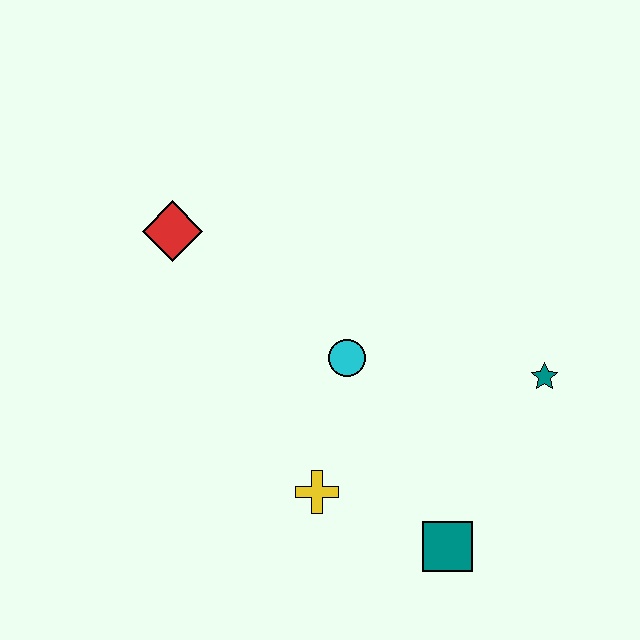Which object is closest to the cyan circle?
The yellow cross is closest to the cyan circle.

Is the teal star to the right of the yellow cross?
Yes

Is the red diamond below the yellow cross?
No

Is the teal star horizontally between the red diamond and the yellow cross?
No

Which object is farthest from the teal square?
The red diamond is farthest from the teal square.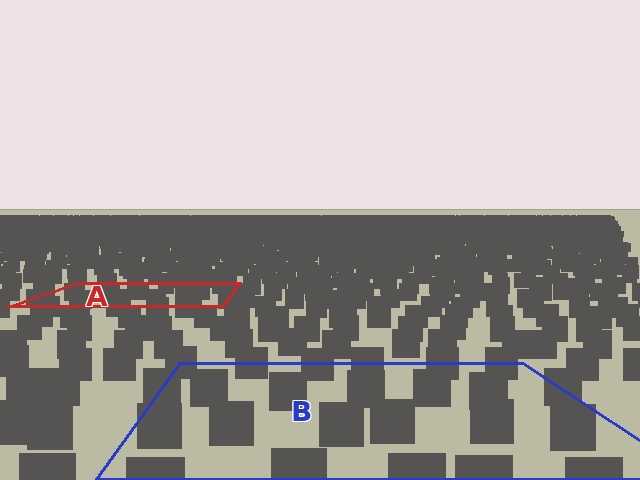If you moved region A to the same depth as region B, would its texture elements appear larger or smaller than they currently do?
They would appear larger. At a closer depth, the same texture elements are projected at a bigger on-screen size.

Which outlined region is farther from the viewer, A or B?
Region A is farther from the viewer — the texture elements inside it appear smaller and more densely packed.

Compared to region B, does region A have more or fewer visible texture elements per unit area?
Region A has more texture elements per unit area — they are packed more densely because it is farther away.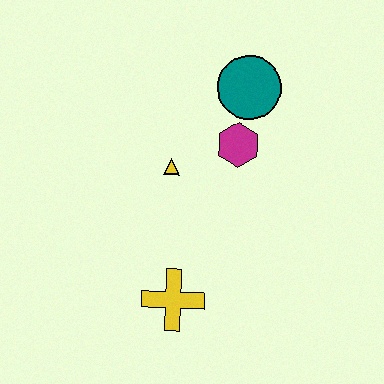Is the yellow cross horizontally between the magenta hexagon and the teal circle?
No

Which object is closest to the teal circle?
The magenta hexagon is closest to the teal circle.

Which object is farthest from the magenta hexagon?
The yellow cross is farthest from the magenta hexagon.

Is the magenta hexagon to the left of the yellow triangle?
No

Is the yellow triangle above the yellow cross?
Yes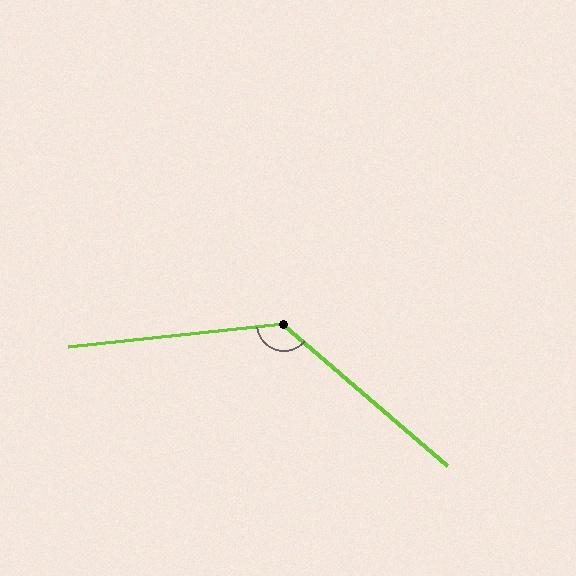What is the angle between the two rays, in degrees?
Approximately 133 degrees.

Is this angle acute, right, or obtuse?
It is obtuse.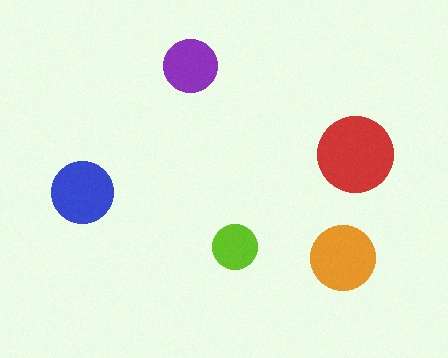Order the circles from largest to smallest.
the red one, the orange one, the blue one, the purple one, the lime one.